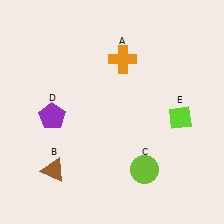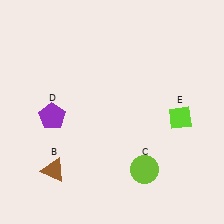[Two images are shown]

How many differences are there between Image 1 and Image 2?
There is 1 difference between the two images.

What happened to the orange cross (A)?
The orange cross (A) was removed in Image 2. It was in the top-right area of Image 1.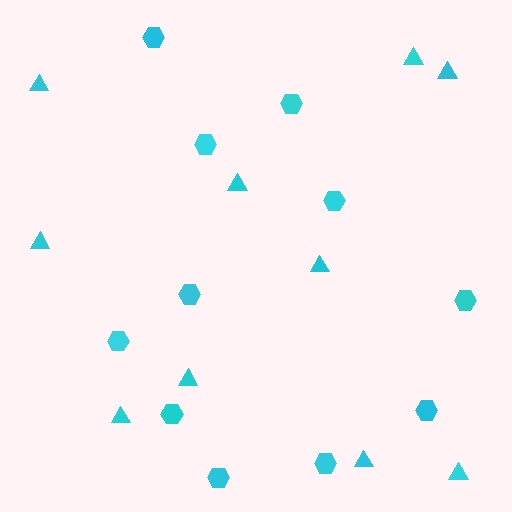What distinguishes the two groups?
There are 2 groups: one group of triangles (10) and one group of hexagons (11).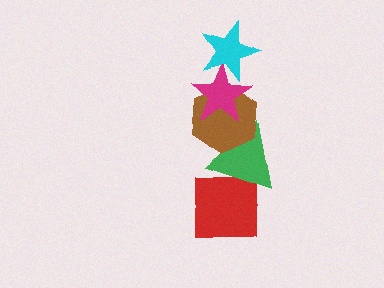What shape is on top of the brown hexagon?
The magenta star is on top of the brown hexagon.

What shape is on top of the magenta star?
The cyan star is on top of the magenta star.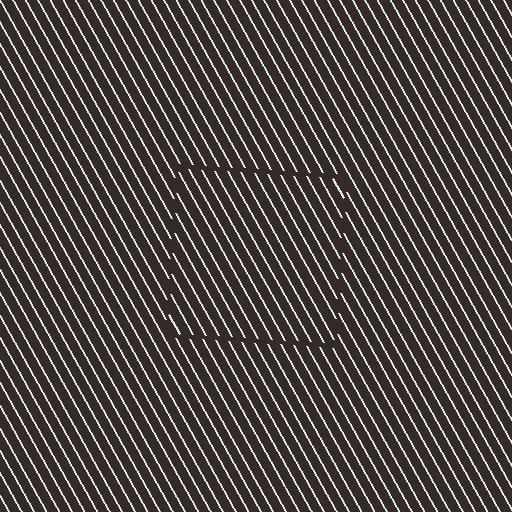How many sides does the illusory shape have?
4 sides — the line-ends trace a square.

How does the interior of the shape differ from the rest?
The interior of the shape contains the same grating, shifted by half a period — the contour is defined by the phase discontinuity where line-ends from the inner and outer gratings abut.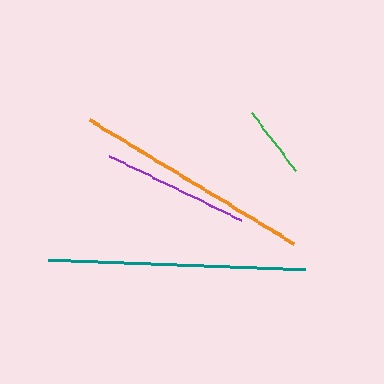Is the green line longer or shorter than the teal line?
The teal line is longer than the green line.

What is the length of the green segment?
The green segment is approximately 72 pixels long.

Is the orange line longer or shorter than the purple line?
The orange line is longer than the purple line.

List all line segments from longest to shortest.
From longest to shortest: teal, orange, purple, green.